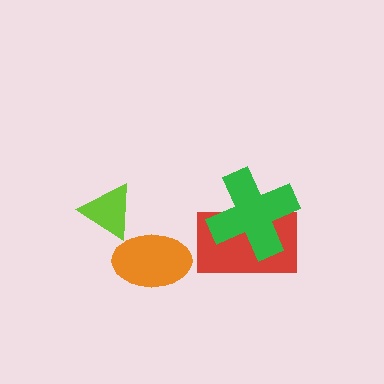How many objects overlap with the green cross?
1 object overlaps with the green cross.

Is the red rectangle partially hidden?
Yes, it is partially covered by another shape.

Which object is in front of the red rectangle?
The green cross is in front of the red rectangle.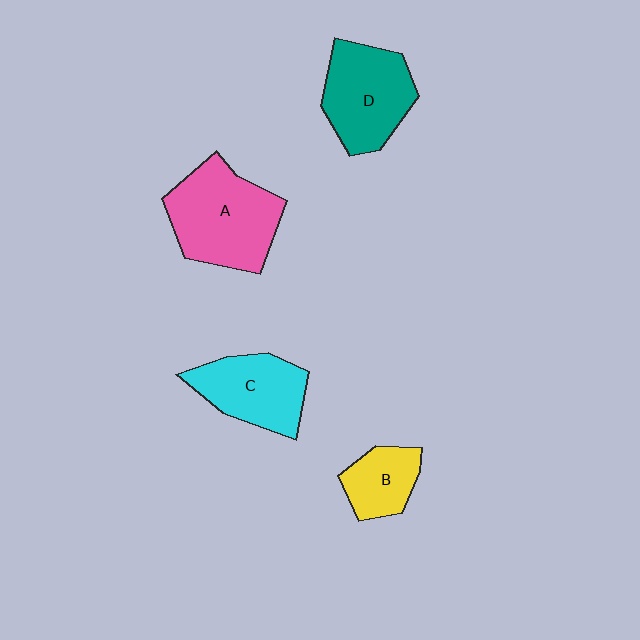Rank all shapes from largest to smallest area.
From largest to smallest: A (pink), D (teal), C (cyan), B (yellow).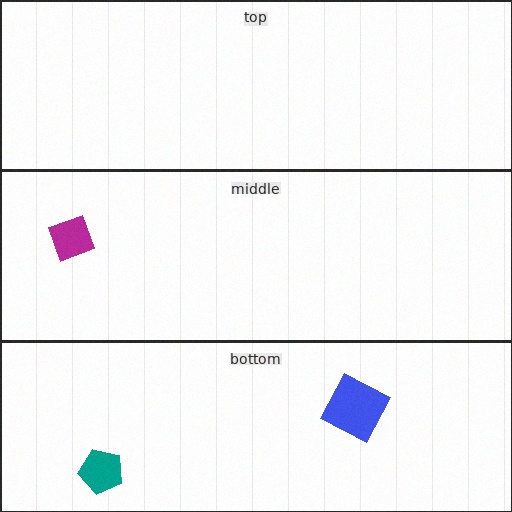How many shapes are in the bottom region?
2.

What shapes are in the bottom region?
The blue square, the teal pentagon.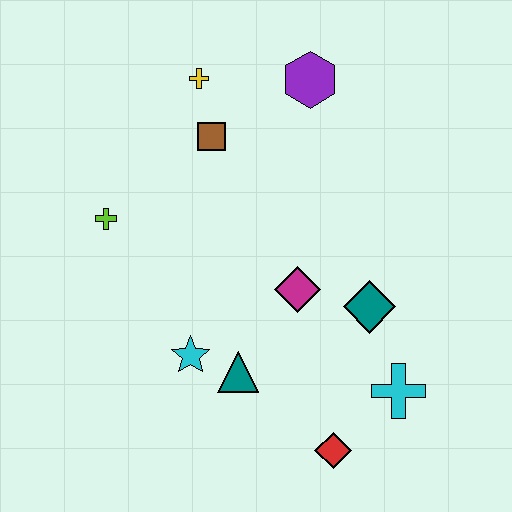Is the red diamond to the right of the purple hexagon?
Yes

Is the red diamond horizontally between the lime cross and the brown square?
No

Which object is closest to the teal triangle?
The cyan star is closest to the teal triangle.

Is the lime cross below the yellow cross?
Yes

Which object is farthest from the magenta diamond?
The yellow cross is farthest from the magenta diamond.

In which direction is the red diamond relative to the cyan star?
The red diamond is to the right of the cyan star.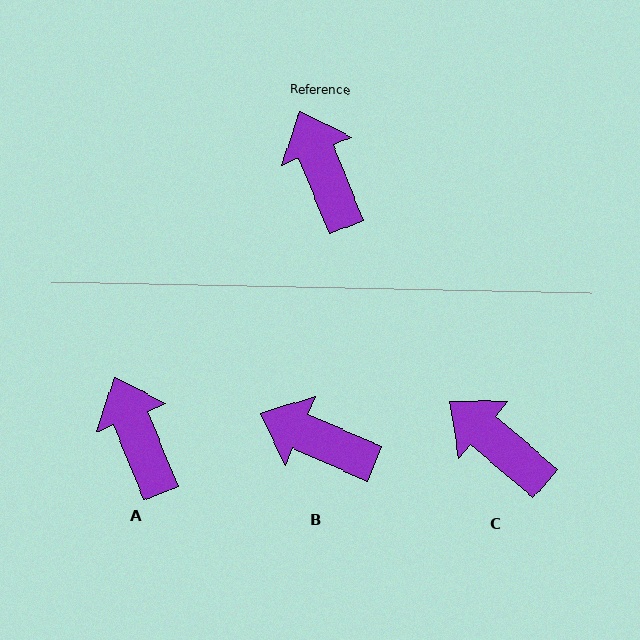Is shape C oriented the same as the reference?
No, it is off by about 27 degrees.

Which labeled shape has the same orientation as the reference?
A.